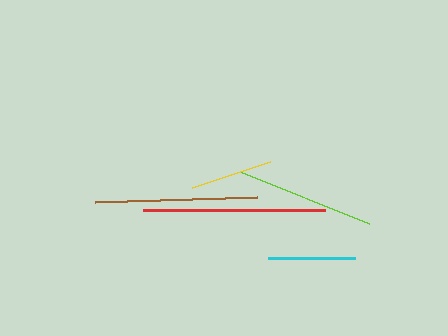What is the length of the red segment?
The red segment is approximately 182 pixels long.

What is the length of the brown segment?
The brown segment is approximately 162 pixels long.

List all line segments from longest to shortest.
From longest to shortest: red, brown, lime, cyan, yellow.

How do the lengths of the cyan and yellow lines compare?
The cyan and yellow lines are approximately the same length.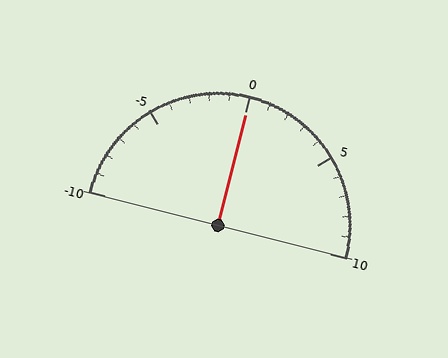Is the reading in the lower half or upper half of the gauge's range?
The reading is in the upper half of the range (-10 to 10).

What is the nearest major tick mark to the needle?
The nearest major tick mark is 0.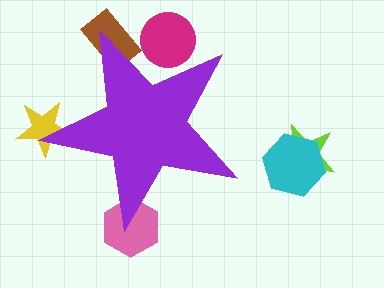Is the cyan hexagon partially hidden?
No, the cyan hexagon is fully visible.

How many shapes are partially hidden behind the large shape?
4 shapes are partially hidden.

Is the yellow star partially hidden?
Yes, the yellow star is partially hidden behind the purple star.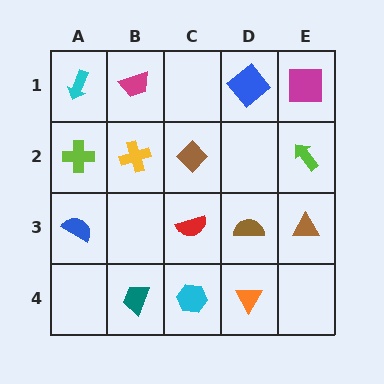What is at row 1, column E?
A magenta square.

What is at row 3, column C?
A red semicircle.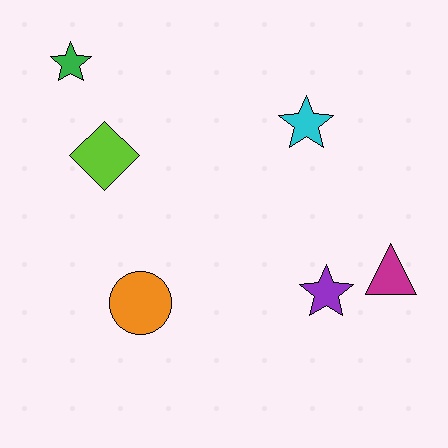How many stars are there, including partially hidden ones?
There are 3 stars.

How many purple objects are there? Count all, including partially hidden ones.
There is 1 purple object.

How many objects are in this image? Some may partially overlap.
There are 6 objects.